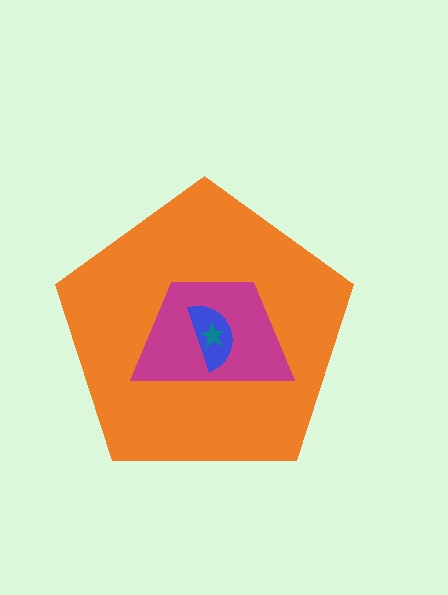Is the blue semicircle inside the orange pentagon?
Yes.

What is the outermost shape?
The orange pentagon.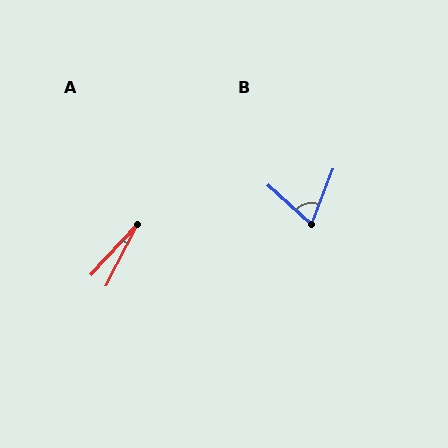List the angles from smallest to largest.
A (15°), B (69°).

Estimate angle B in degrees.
Approximately 69 degrees.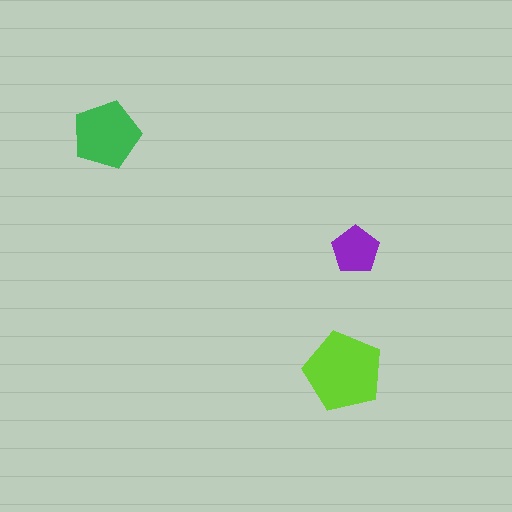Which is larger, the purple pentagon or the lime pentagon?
The lime one.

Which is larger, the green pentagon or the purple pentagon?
The green one.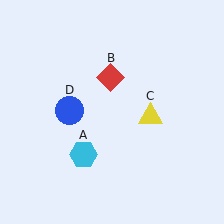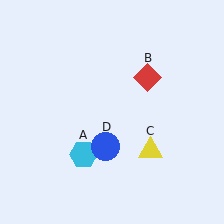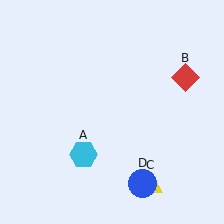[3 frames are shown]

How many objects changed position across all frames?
3 objects changed position: red diamond (object B), yellow triangle (object C), blue circle (object D).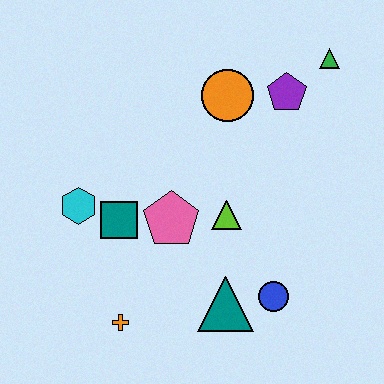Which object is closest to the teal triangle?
The blue circle is closest to the teal triangle.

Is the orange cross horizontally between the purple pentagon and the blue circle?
No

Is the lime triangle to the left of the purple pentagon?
Yes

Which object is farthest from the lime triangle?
The green triangle is farthest from the lime triangle.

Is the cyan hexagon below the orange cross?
No